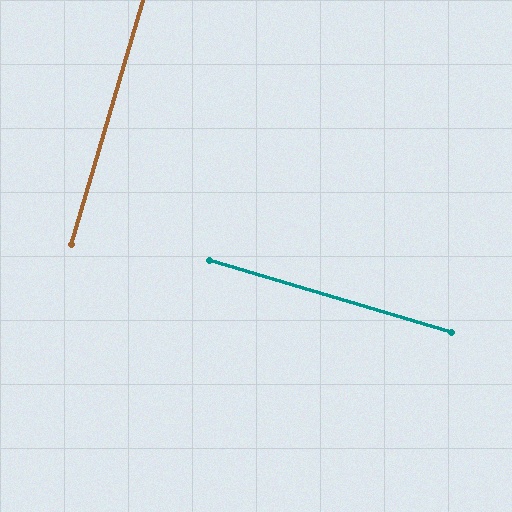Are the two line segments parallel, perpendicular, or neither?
Perpendicular — they meet at approximately 90°.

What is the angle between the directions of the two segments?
Approximately 90 degrees.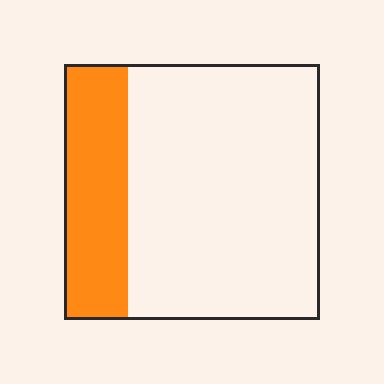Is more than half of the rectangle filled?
No.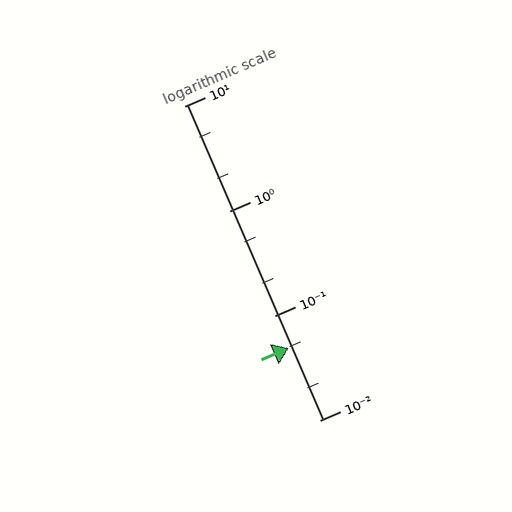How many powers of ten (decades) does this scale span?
The scale spans 3 decades, from 0.01 to 10.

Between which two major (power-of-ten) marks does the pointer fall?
The pointer is between 0.01 and 0.1.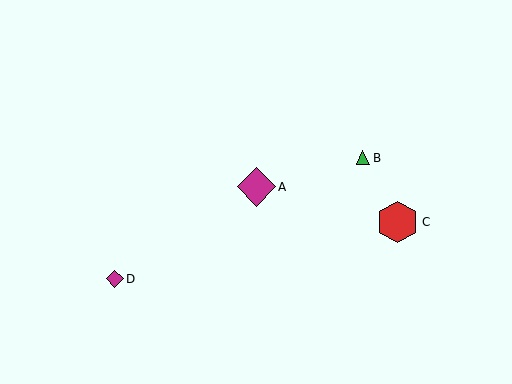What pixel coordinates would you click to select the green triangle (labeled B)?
Click at (363, 158) to select the green triangle B.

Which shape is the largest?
The red hexagon (labeled C) is the largest.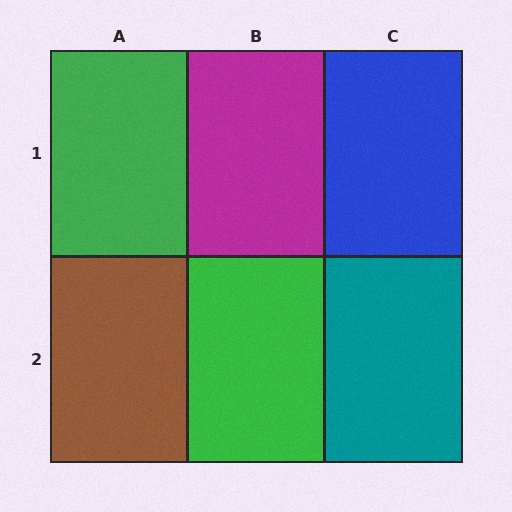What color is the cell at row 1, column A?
Green.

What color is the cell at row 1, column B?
Magenta.